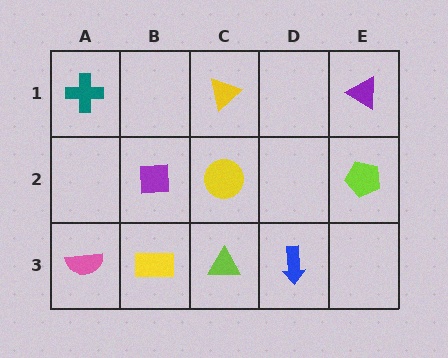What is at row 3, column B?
A yellow rectangle.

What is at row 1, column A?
A teal cross.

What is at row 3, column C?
A lime triangle.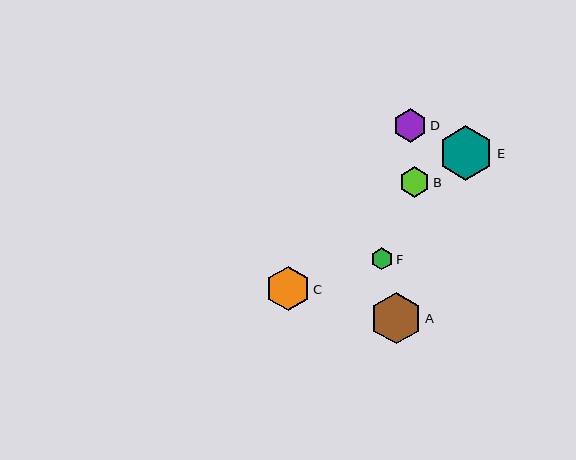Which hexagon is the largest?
Hexagon E is the largest with a size of approximately 55 pixels.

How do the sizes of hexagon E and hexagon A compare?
Hexagon E and hexagon A are approximately the same size.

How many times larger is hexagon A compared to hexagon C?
Hexagon A is approximately 1.2 times the size of hexagon C.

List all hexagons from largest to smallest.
From largest to smallest: E, A, C, D, B, F.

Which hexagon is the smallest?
Hexagon F is the smallest with a size of approximately 22 pixels.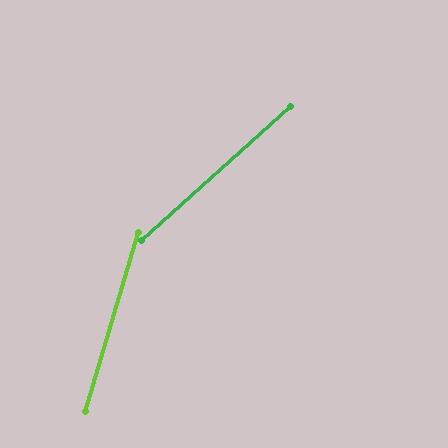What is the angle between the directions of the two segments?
Approximately 32 degrees.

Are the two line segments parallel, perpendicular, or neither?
Neither parallel nor perpendicular — they differ by about 32°.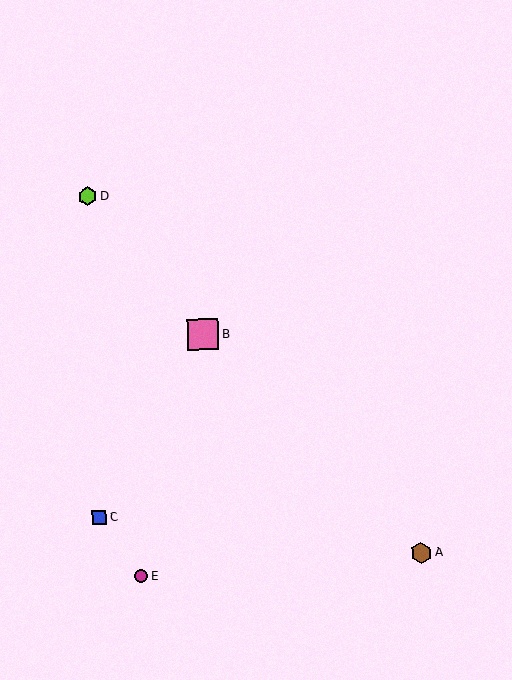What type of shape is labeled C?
Shape C is a blue square.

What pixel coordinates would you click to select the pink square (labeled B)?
Click at (203, 334) to select the pink square B.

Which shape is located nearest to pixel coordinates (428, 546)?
The brown hexagon (labeled A) at (421, 553) is nearest to that location.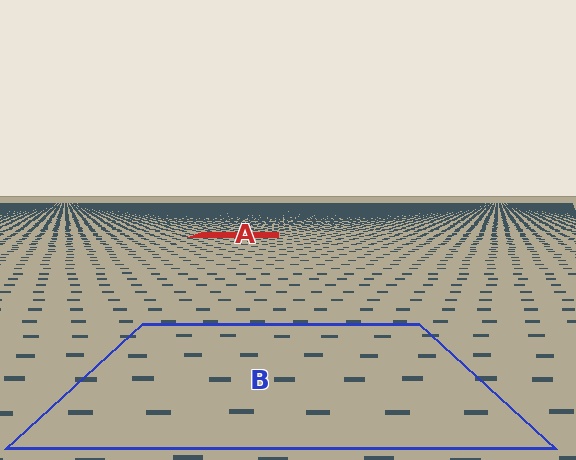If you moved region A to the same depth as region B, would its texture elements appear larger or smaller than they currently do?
They would appear larger. At a closer depth, the same texture elements are projected at a bigger on-screen size.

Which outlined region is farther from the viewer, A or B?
Region A is farther from the viewer — the texture elements inside it appear smaller and more densely packed.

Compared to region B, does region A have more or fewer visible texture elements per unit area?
Region A has more texture elements per unit area — they are packed more densely because it is farther away.